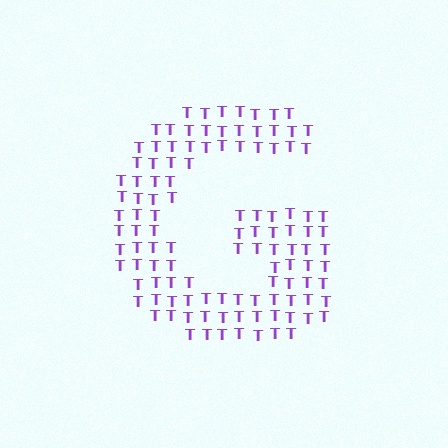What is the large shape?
The large shape is the letter G.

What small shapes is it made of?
It is made of small letter T's.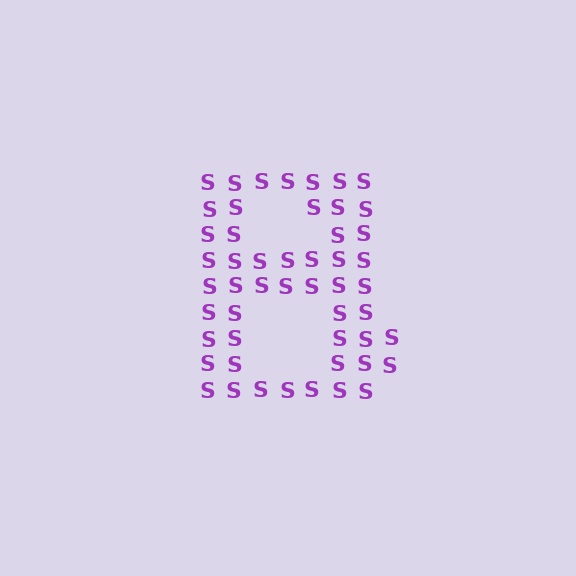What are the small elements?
The small elements are letter S's.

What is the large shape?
The large shape is the letter B.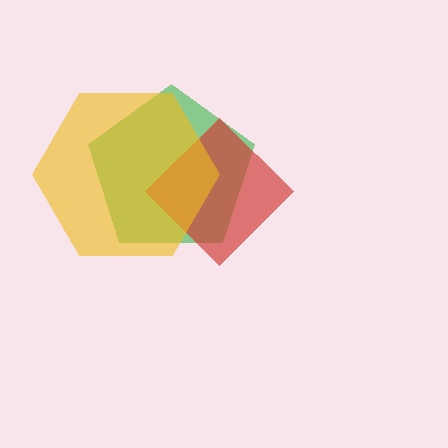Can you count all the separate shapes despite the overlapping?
Yes, there are 3 separate shapes.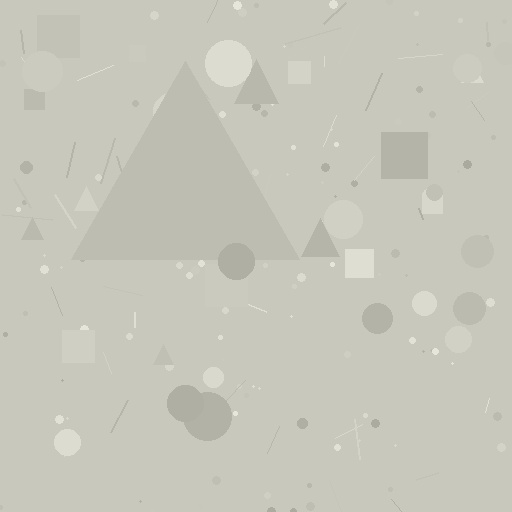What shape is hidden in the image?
A triangle is hidden in the image.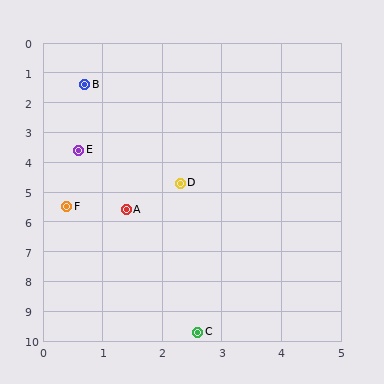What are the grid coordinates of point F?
Point F is at approximately (0.4, 5.5).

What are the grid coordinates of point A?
Point A is at approximately (1.4, 5.6).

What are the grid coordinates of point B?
Point B is at approximately (0.7, 1.4).